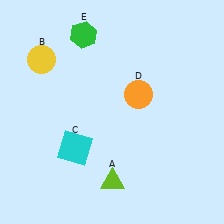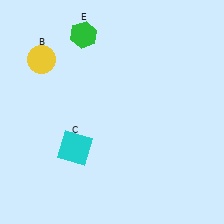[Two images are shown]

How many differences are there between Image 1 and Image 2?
There are 2 differences between the two images.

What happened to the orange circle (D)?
The orange circle (D) was removed in Image 2. It was in the top-right area of Image 1.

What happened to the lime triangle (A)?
The lime triangle (A) was removed in Image 2. It was in the bottom-right area of Image 1.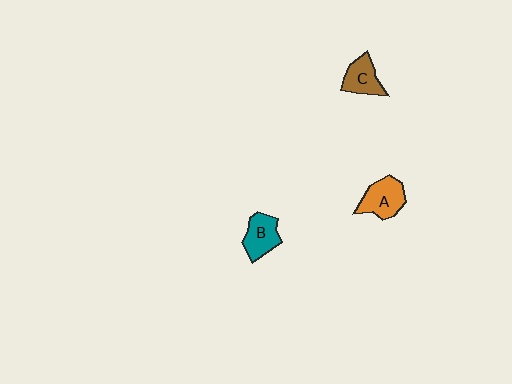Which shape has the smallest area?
Shape C (brown).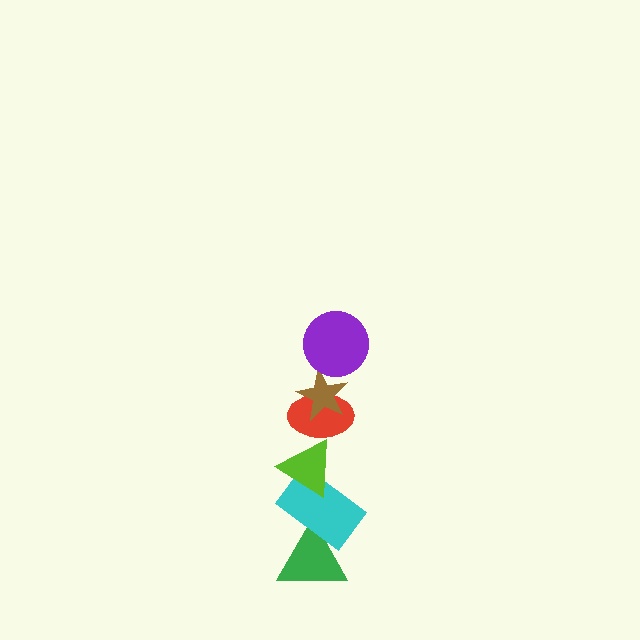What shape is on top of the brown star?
The purple circle is on top of the brown star.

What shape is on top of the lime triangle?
The red ellipse is on top of the lime triangle.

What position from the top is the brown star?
The brown star is 2nd from the top.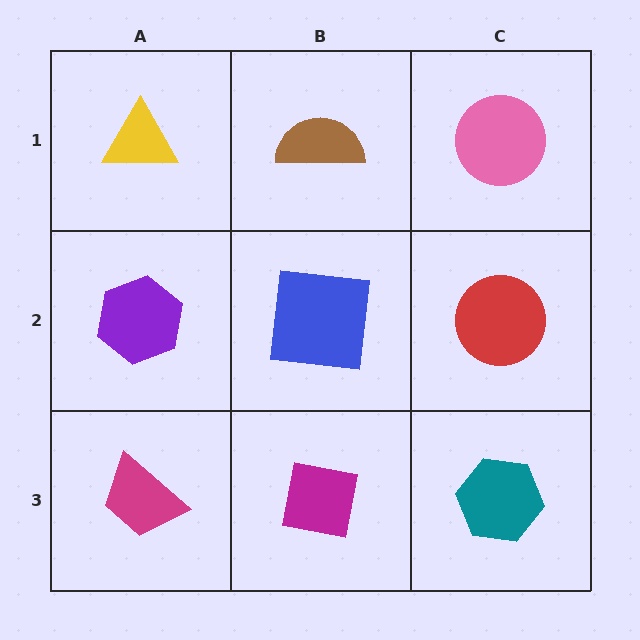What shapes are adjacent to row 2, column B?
A brown semicircle (row 1, column B), a magenta square (row 3, column B), a purple hexagon (row 2, column A), a red circle (row 2, column C).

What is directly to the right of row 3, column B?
A teal hexagon.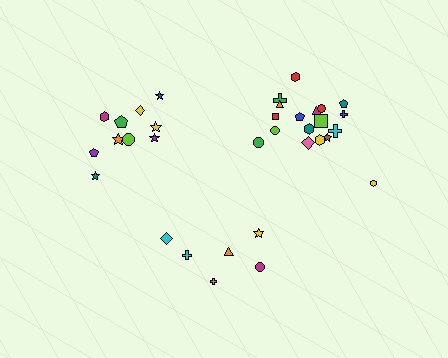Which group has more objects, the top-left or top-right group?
The top-right group.